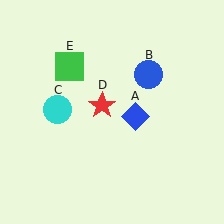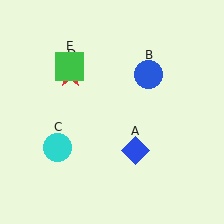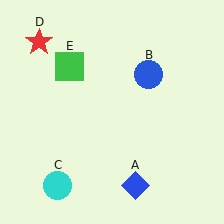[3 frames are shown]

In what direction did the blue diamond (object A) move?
The blue diamond (object A) moved down.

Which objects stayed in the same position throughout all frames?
Blue circle (object B) and green square (object E) remained stationary.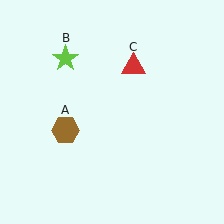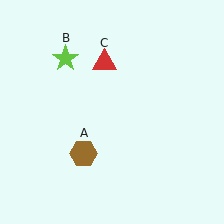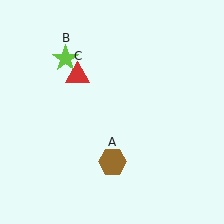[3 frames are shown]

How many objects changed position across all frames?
2 objects changed position: brown hexagon (object A), red triangle (object C).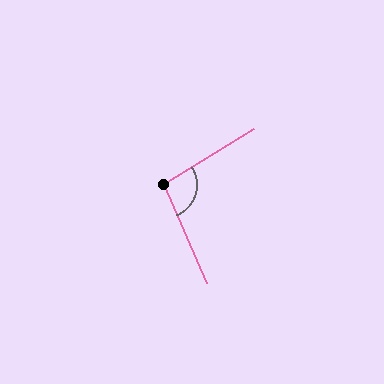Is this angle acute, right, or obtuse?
It is obtuse.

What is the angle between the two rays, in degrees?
Approximately 99 degrees.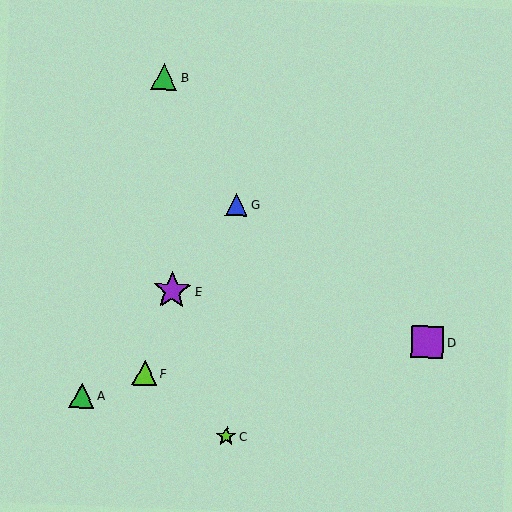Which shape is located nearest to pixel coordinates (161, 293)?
The purple star (labeled E) at (172, 290) is nearest to that location.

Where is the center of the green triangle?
The center of the green triangle is at (82, 396).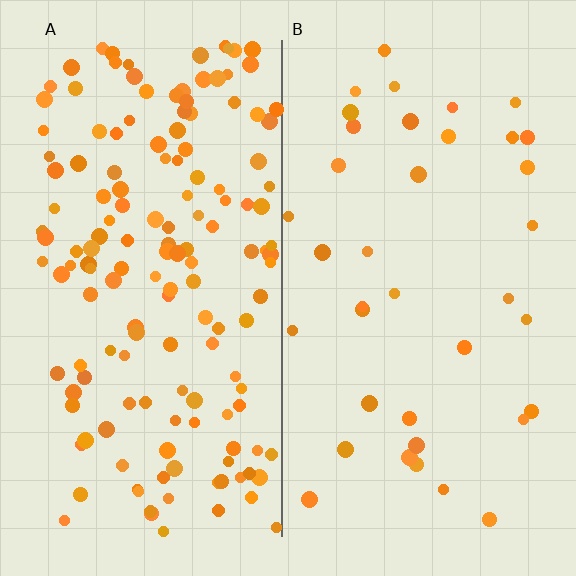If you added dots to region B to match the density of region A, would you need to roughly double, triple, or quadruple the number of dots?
Approximately quadruple.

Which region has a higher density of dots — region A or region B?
A (the left).